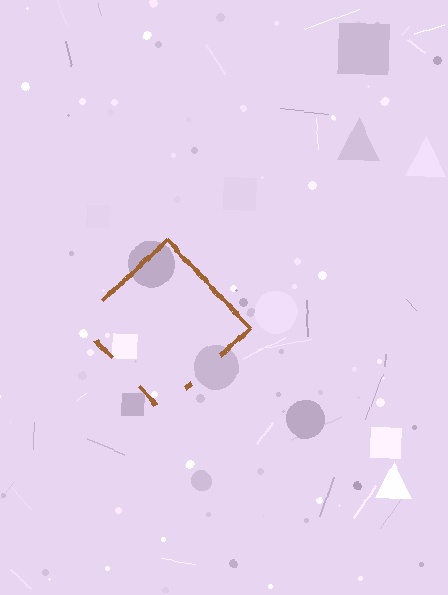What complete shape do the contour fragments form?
The contour fragments form a diamond.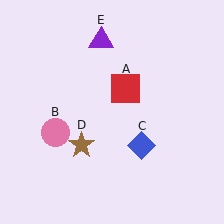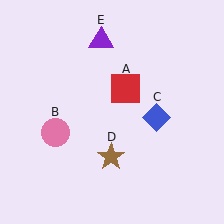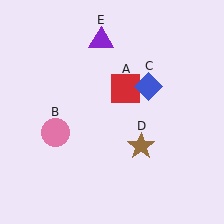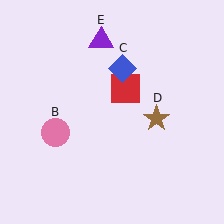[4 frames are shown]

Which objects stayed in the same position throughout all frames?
Red square (object A) and pink circle (object B) and purple triangle (object E) remained stationary.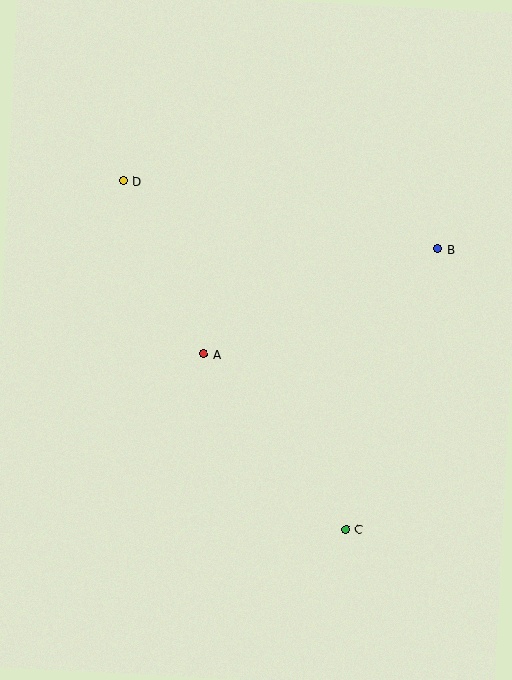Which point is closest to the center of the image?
Point A at (204, 354) is closest to the center.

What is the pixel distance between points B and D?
The distance between B and D is 322 pixels.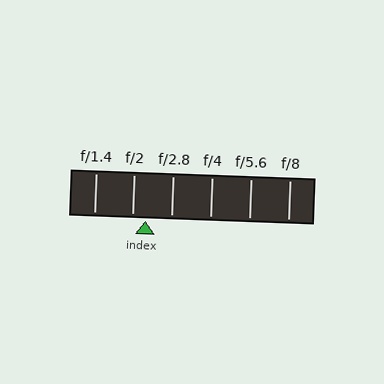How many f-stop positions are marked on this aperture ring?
There are 6 f-stop positions marked.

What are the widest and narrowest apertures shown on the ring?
The widest aperture shown is f/1.4 and the narrowest is f/8.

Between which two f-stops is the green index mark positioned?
The index mark is between f/2 and f/2.8.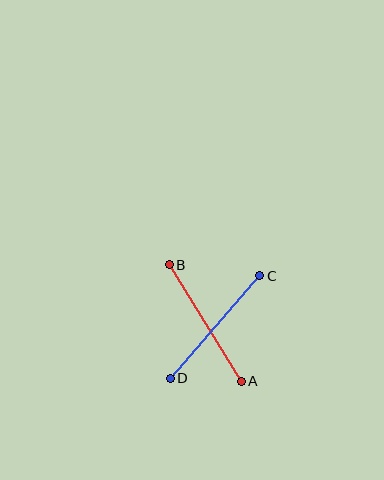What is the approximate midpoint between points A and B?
The midpoint is at approximately (205, 323) pixels.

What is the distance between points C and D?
The distance is approximately 136 pixels.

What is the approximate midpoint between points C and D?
The midpoint is at approximately (215, 327) pixels.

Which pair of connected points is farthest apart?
Points A and B are farthest apart.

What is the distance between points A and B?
The distance is approximately 136 pixels.